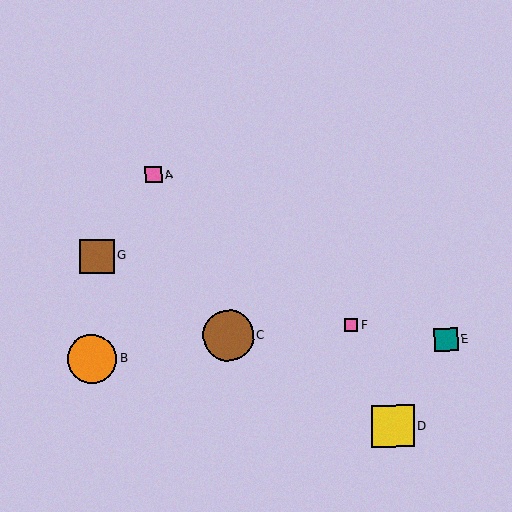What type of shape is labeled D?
Shape D is a yellow square.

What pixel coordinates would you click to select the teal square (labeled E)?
Click at (446, 340) to select the teal square E.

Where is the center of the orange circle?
The center of the orange circle is at (92, 359).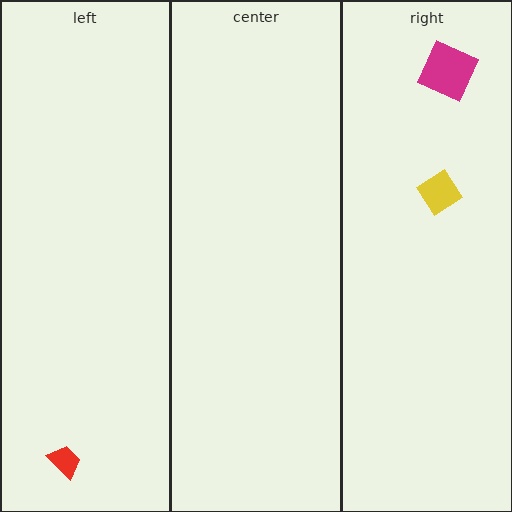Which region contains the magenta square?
The right region.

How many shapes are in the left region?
1.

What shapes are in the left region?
The red trapezoid.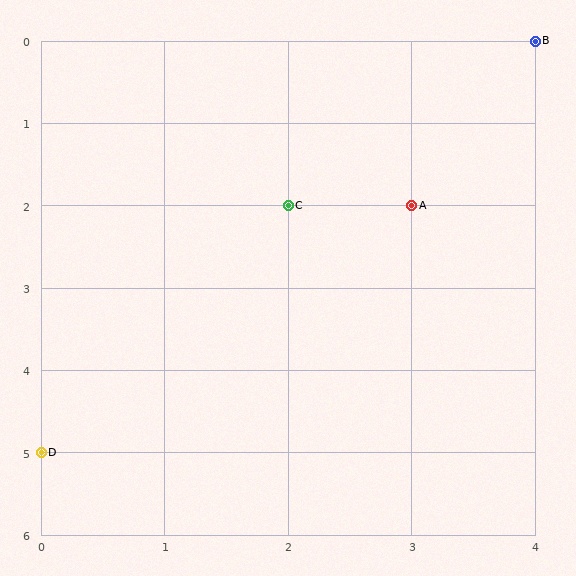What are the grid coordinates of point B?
Point B is at grid coordinates (4, 0).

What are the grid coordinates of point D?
Point D is at grid coordinates (0, 5).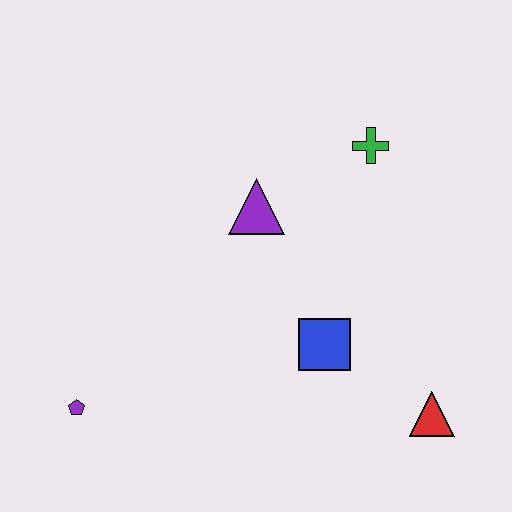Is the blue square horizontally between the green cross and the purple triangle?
Yes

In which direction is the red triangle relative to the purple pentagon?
The red triangle is to the right of the purple pentagon.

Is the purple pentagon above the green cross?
No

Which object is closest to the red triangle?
The blue square is closest to the red triangle.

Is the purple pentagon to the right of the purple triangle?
No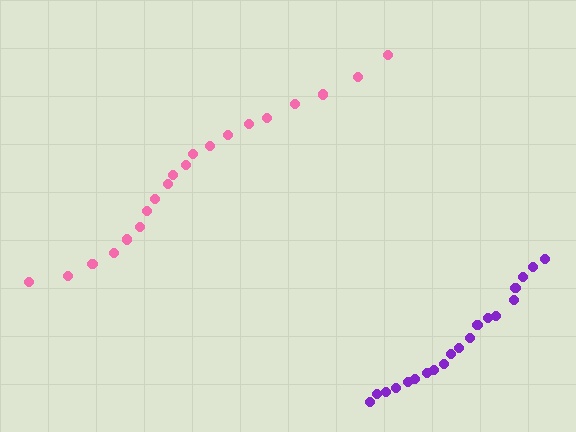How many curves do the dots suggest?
There are 2 distinct paths.